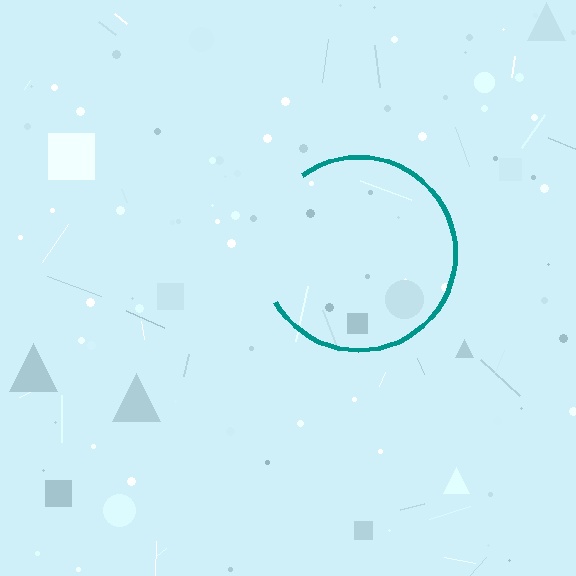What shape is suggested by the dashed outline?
The dashed outline suggests a circle.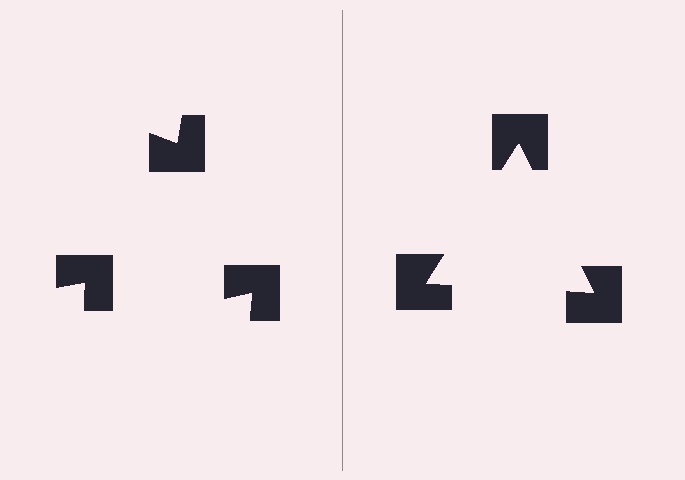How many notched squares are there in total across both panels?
6 — 3 on each side.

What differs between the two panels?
The notched squares are positioned identically on both sides; only the wedge orientations differ. On the right they align to a triangle; on the left they are misaligned.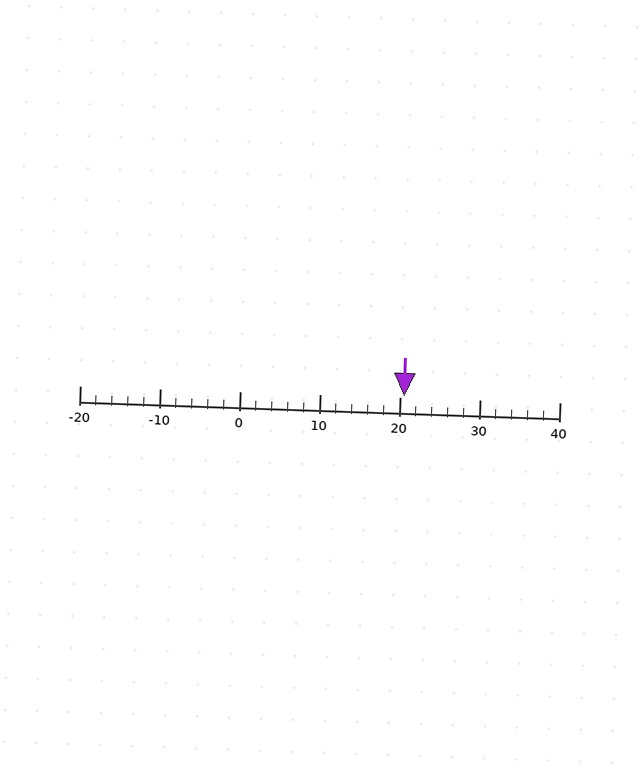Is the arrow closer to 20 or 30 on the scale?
The arrow is closer to 20.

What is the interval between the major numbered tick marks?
The major tick marks are spaced 10 units apart.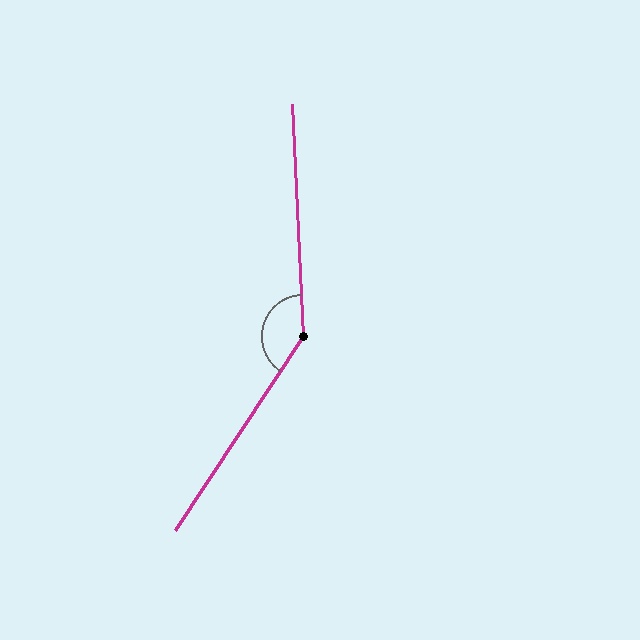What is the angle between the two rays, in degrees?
Approximately 144 degrees.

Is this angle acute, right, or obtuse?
It is obtuse.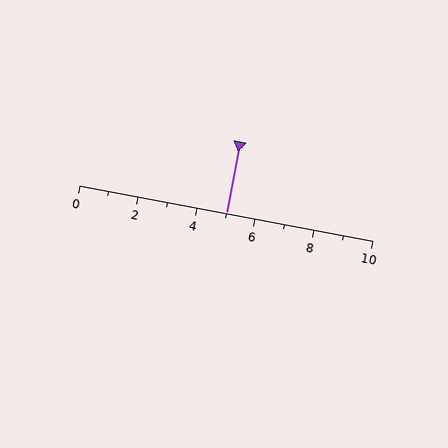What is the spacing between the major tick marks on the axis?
The major ticks are spaced 2 apart.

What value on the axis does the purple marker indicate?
The marker indicates approximately 5.